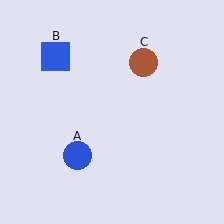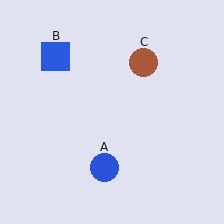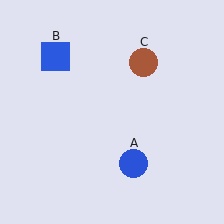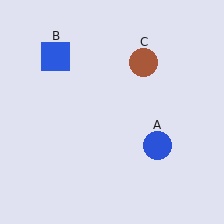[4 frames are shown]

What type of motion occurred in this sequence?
The blue circle (object A) rotated counterclockwise around the center of the scene.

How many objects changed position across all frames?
1 object changed position: blue circle (object A).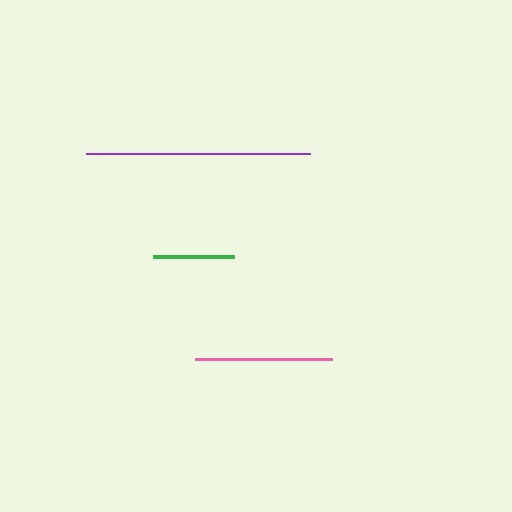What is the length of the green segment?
The green segment is approximately 82 pixels long.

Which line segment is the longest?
The purple line is the longest at approximately 224 pixels.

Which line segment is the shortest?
The green line is the shortest at approximately 82 pixels.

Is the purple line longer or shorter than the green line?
The purple line is longer than the green line.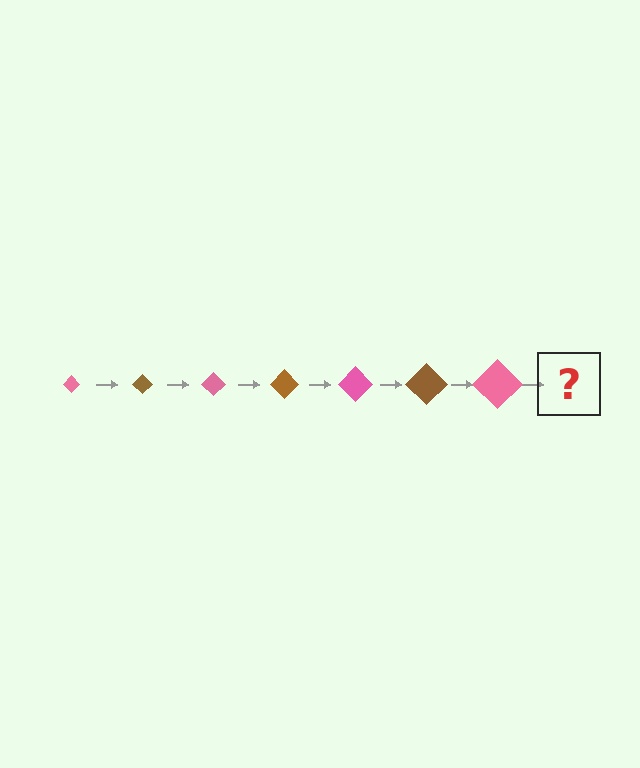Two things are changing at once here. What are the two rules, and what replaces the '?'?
The two rules are that the diamond grows larger each step and the color cycles through pink and brown. The '?' should be a brown diamond, larger than the previous one.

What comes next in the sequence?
The next element should be a brown diamond, larger than the previous one.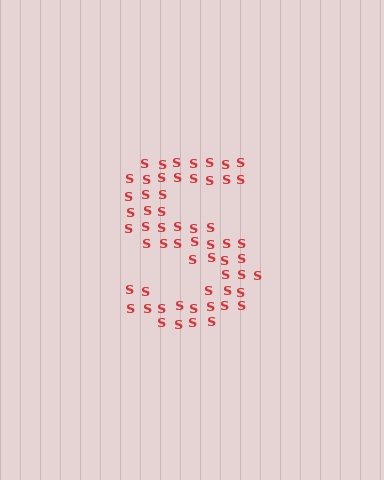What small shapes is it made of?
It is made of small letter S's.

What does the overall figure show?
The overall figure shows the letter S.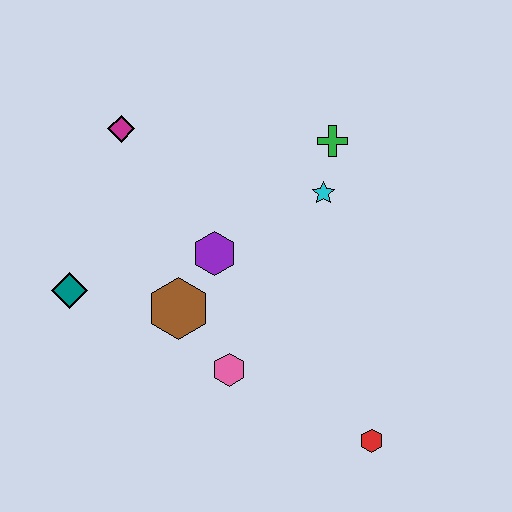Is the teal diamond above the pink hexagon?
Yes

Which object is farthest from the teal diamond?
The red hexagon is farthest from the teal diamond.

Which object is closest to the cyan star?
The green cross is closest to the cyan star.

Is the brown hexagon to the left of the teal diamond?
No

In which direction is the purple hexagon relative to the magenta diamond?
The purple hexagon is below the magenta diamond.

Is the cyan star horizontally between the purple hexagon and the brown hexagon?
No